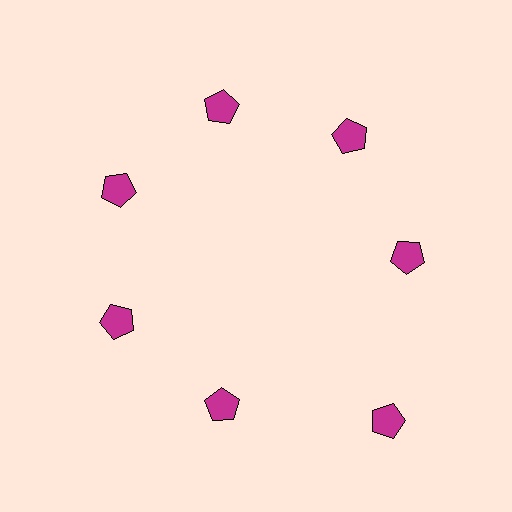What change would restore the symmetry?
The symmetry would be restored by moving it inward, back onto the ring so that all 7 pentagons sit at equal angles and equal distance from the center.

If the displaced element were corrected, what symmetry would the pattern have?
It would have 7-fold rotational symmetry — the pattern would map onto itself every 51 degrees.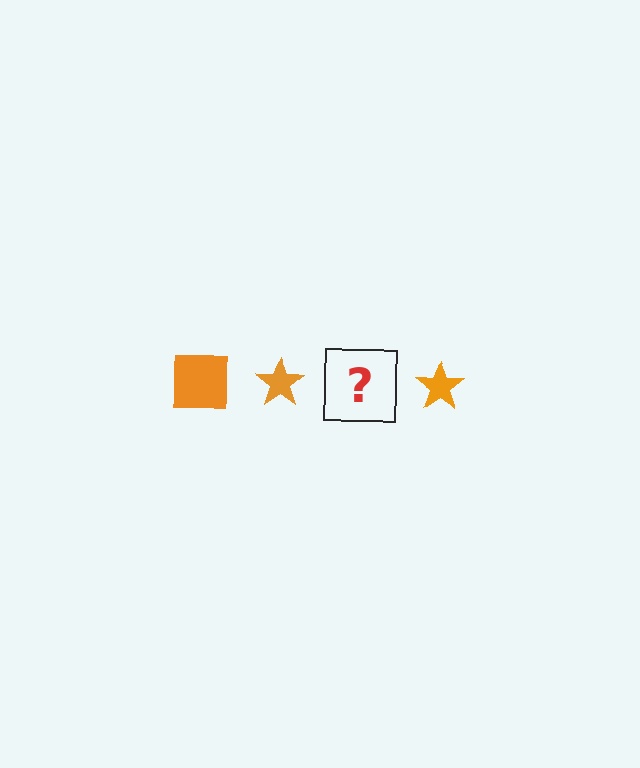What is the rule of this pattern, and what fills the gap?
The rule is that the pattern cycles through square, star shapes in orange. The gap should be filled with an orange square.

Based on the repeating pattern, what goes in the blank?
The blank should be an orange square.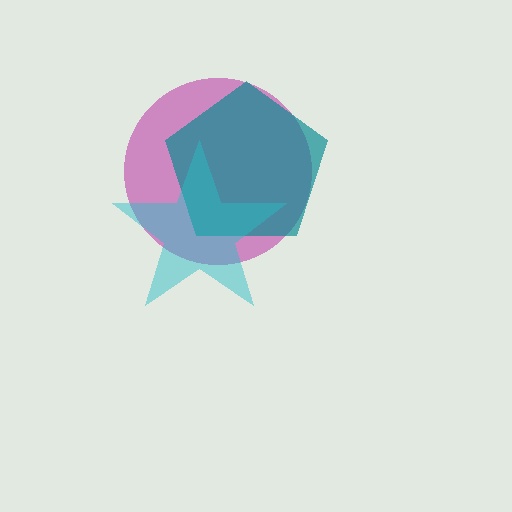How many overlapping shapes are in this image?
There are 3 overlapping shapes in the image.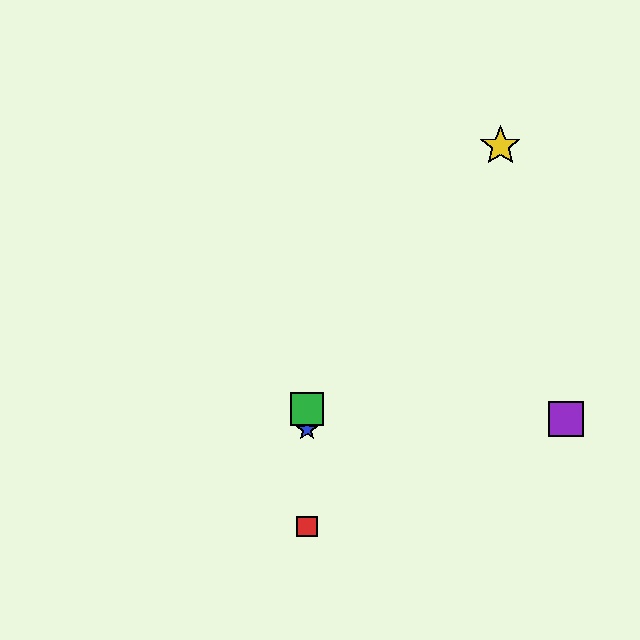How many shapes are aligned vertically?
3 shapes (the red square, the blue star, the green square) are aligned vertically.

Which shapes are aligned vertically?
The red square, the blue star, the green square are aligned vertically.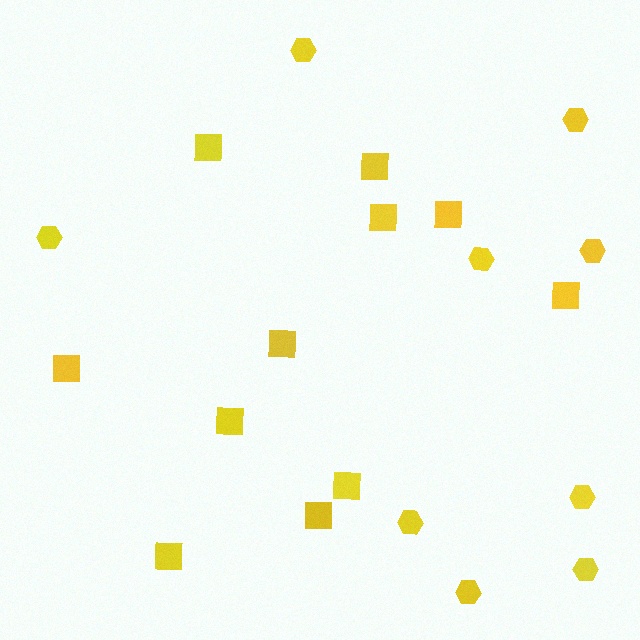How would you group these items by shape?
There are 2 groups: one group of hexagons (9) and one group of squares (11).